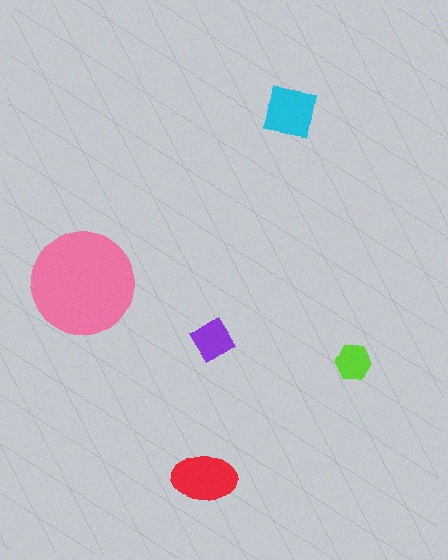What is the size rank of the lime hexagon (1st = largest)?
5th.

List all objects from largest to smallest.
The pink circle, the red ellipse, the cyan square, the purple diamond, the lime hexagon.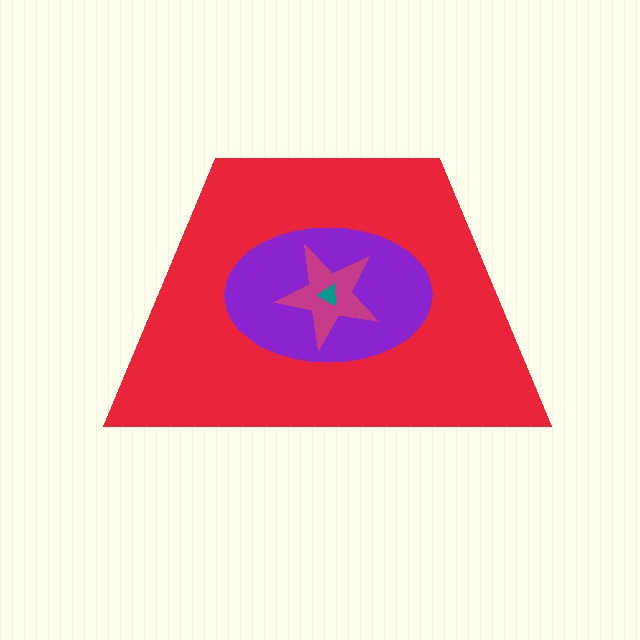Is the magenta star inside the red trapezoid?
Yes.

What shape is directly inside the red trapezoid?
The purple ellipse.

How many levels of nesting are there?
4.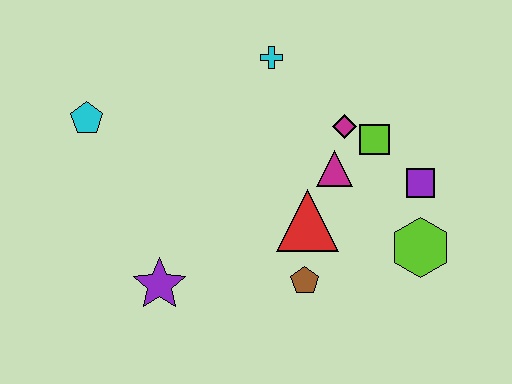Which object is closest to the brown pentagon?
The red triangle is closest to the brown pentagon.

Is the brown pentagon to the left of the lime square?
Yes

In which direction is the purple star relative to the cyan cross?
The purple star is below the cyan cross.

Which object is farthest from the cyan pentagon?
The lime hexagon is farthest from the cyan pentagon.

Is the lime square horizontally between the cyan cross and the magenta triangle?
No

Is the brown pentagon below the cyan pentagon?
Yes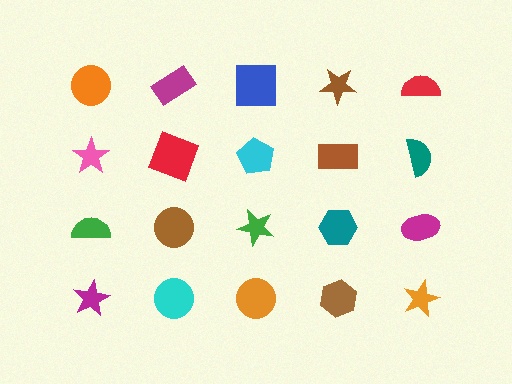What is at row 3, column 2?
A brown circle.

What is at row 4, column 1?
A magenta star.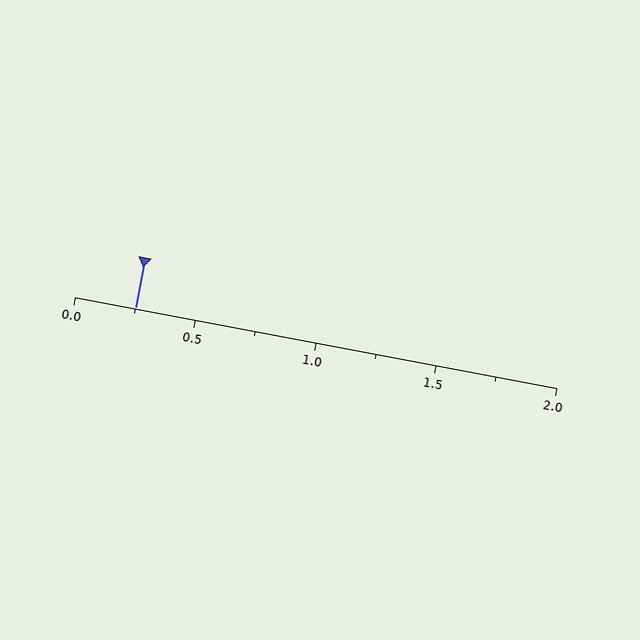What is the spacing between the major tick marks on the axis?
The major ticks are spaced 0.5 apart.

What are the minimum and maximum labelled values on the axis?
The axis runs from 0.0 to 2.0.